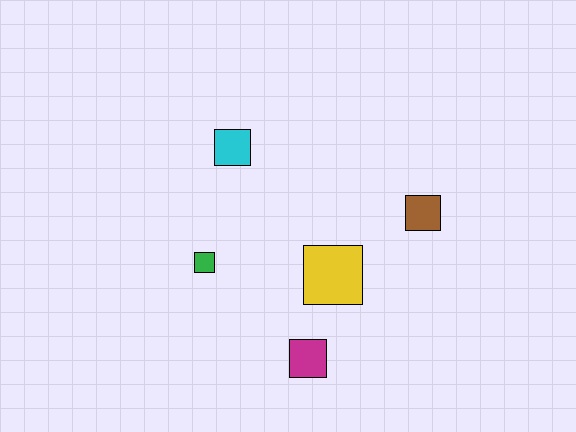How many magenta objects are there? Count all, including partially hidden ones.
There is 1 magenta object.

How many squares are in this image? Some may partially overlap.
There are 5 squares.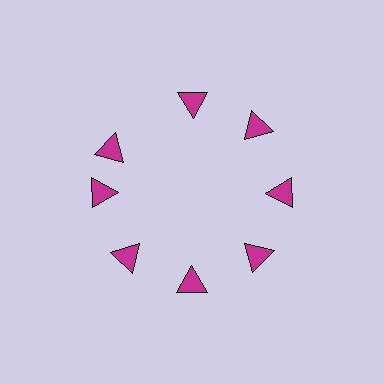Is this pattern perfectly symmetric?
No. The 8 magenta triangles are arranged in a ring, but one element near the 10 o'clock position is rotated out of alignment along the ring, breaking the 8-fold rotational symmetry.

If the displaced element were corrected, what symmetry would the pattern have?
It would have 8-fold rotational symmetry — the pattern would map onto itself every 45 degrees.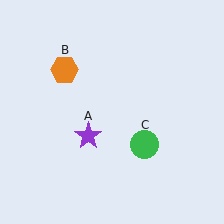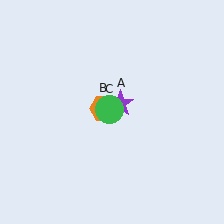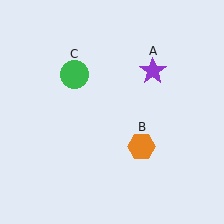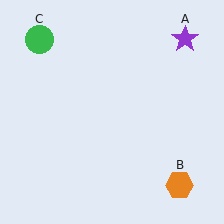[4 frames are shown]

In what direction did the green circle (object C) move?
The green circle (object C) moved up and to the left.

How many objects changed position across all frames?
3 objects changed position: purple star (object A), orange hexagon (object B), green circle (object C).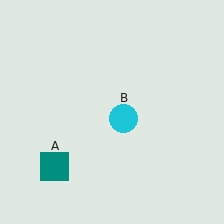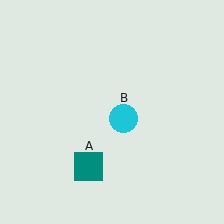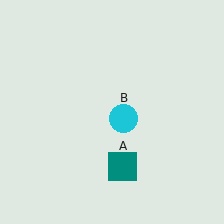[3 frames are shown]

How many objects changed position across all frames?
1 object changed position: teal square (object A).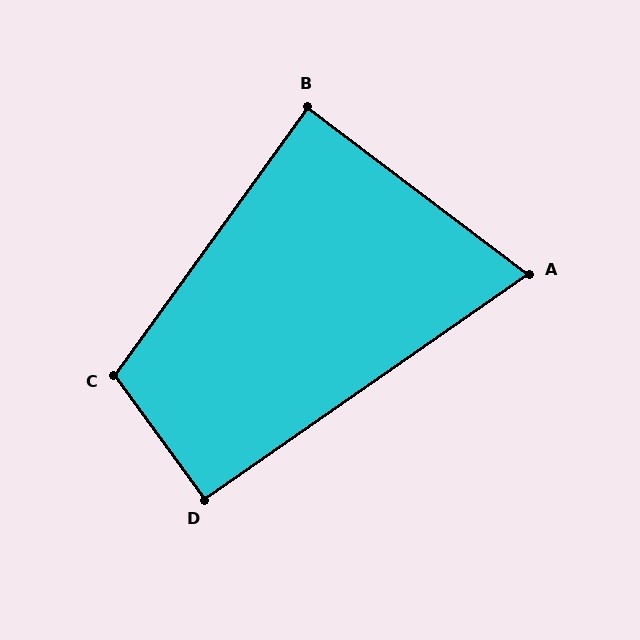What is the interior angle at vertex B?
Approximately 89 degrees (approximately right).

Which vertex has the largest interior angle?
C, at approximately 108 degrees.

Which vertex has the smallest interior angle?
A, at approximately 72 degrees.